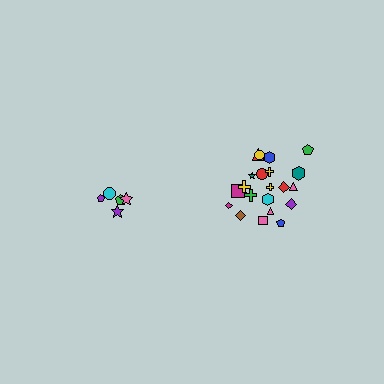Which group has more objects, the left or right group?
The right group.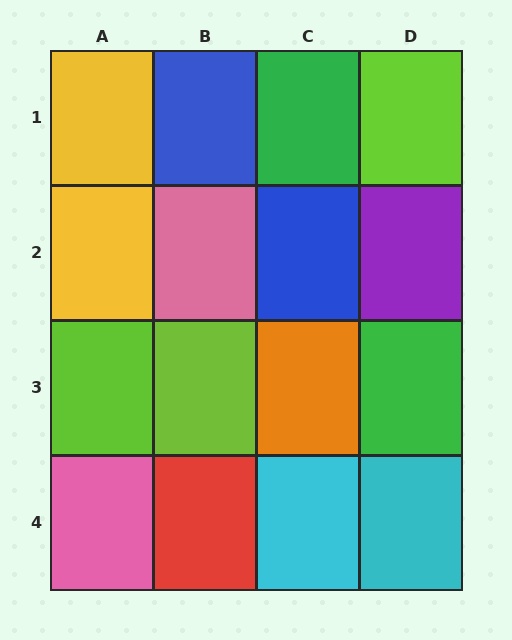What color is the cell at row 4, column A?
Pink.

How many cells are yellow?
2 cells are yellow.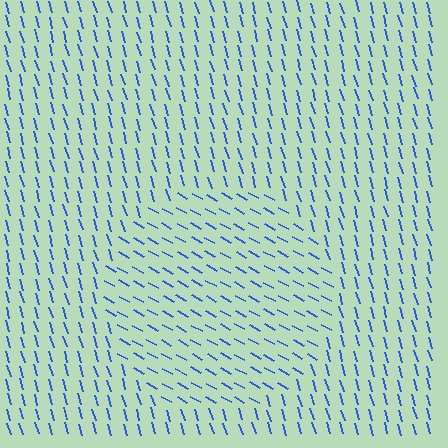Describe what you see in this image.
The image is filled with small blue line segments. A circle region in the image has lines oriented differently from the surrounding lines, creating a visible texture boundary.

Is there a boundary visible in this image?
Yes, there is a texture boundary formed by a change in line orientation.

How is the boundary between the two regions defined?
The boundary is defined purely by a change in line orientation (approximately 45 degrees difference). All lines are the same color and thickness.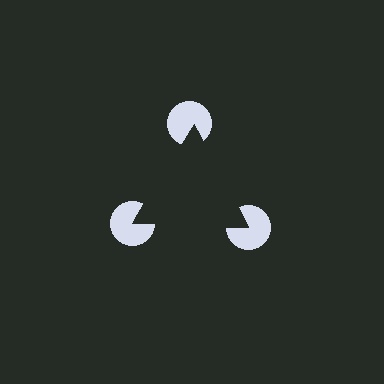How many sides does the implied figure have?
3 sides.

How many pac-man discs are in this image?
There are 3 — one at each vertex of the illusory triangle.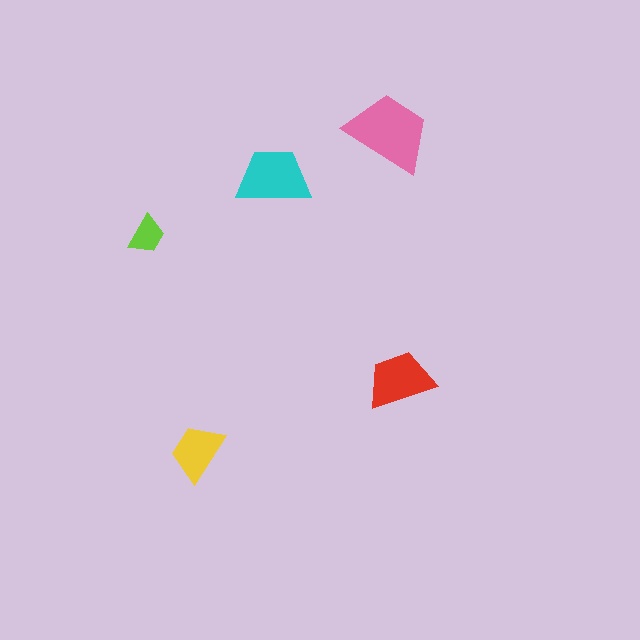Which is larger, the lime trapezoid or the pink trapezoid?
The pink one.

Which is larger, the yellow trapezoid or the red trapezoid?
The red one.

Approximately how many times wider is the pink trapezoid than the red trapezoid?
About 1.5 times wider.